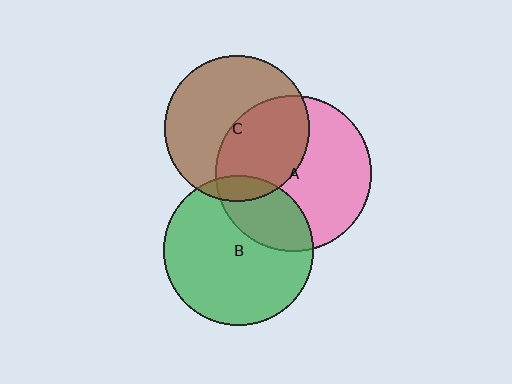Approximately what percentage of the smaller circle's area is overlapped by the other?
Approximately 10%.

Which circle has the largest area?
Circle A (pink).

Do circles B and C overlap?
Yes.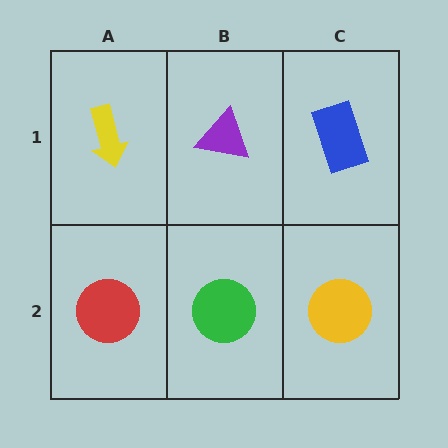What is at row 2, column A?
A red circle.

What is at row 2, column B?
A green circle.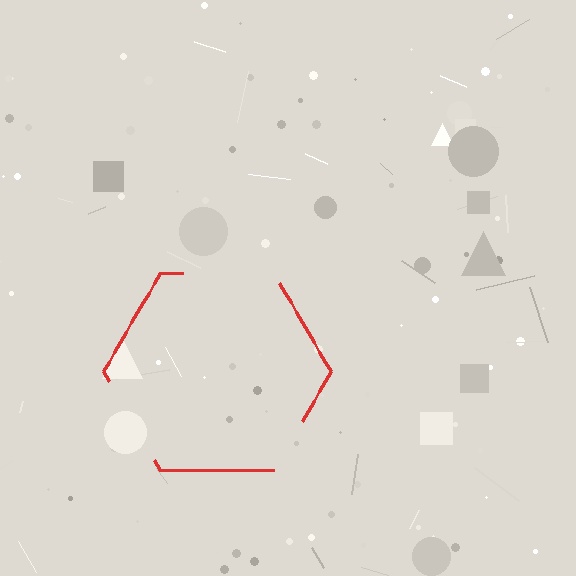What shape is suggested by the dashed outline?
The dashed outline suggests a hexagon.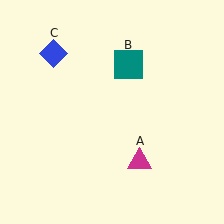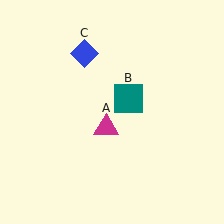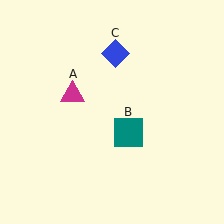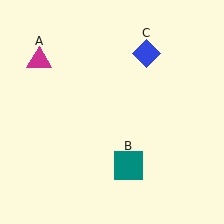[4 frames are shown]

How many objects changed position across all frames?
3 objects changed position: magenta triangle (object A), teal square (object B), blue diamond (object C).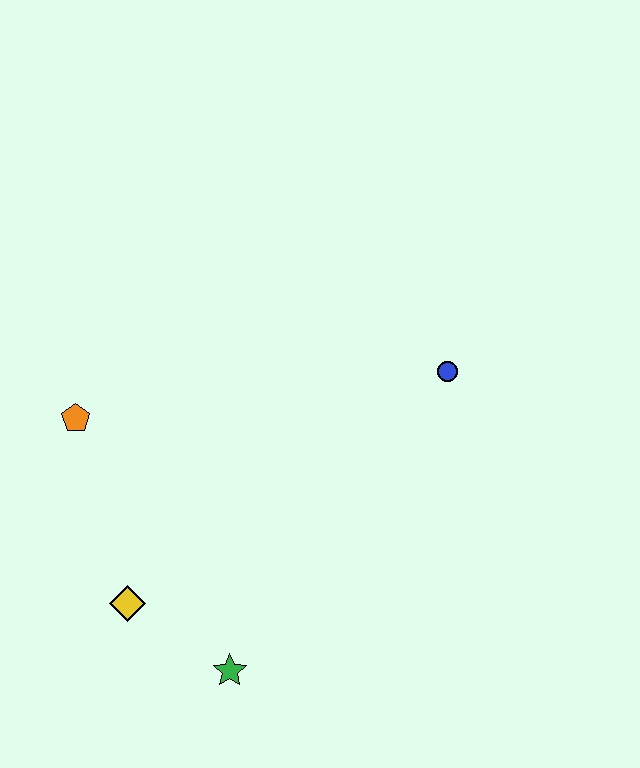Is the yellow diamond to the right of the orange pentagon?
Yes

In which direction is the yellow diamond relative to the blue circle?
The yellow diamond is to the left of the blue circle.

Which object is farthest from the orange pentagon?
The blue circle is farthest from the orange pentagon.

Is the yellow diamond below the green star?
No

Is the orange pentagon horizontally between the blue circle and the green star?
No